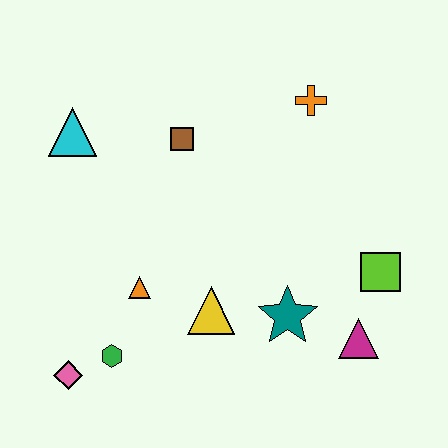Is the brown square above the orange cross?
No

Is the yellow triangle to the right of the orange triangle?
Yes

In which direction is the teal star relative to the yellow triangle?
The teal star is to the right of the yellow triangle.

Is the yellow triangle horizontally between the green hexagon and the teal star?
Yes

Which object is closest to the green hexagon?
The pink diamond is closest to the green hexagon.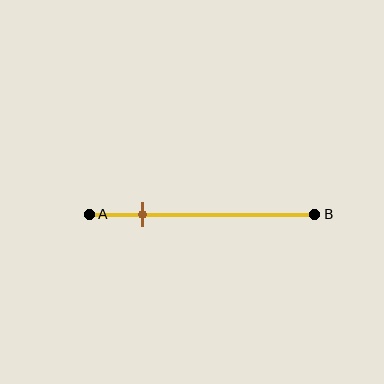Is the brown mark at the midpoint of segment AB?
No, the mark is at about 25% from A, not at the 50% midpoint.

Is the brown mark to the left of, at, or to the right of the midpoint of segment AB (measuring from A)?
The brown mark is to the left of the midpoint of segment AB.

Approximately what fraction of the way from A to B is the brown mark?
The brown mark is approximately 25% of the way from A to B.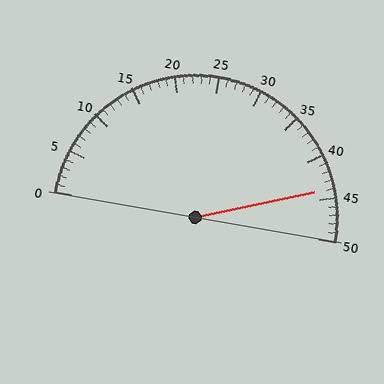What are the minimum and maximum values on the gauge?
The gauge ranges from 0 to 50.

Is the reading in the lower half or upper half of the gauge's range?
The reading is in the upper half of the range (0 to 50).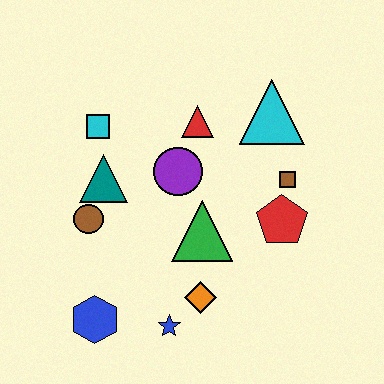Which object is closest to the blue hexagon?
The blue star is closest to the blue hexagon.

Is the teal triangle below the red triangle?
Yes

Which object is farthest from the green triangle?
The cyan square is farthest from the green triangle.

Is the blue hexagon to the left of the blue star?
Yes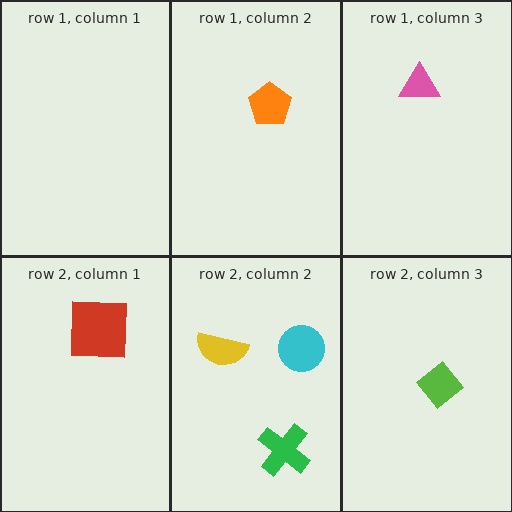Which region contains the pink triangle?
The row 1, column 3 region.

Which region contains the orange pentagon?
The row 1, column 2 region.